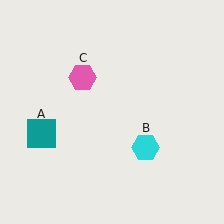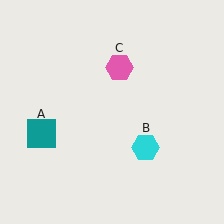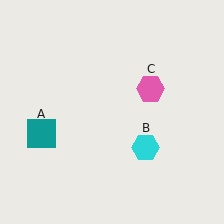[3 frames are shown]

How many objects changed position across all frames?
1 object changed position: pink hexagon (object C).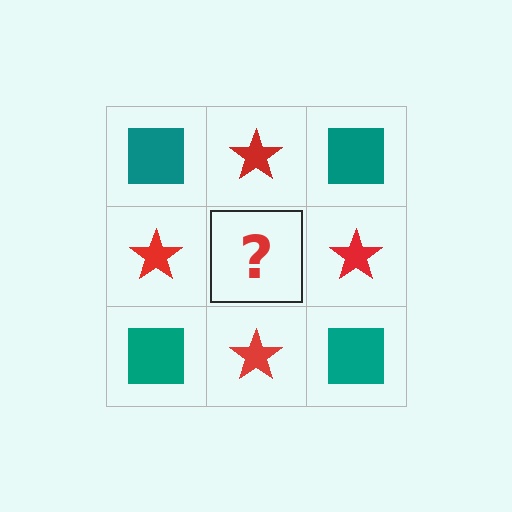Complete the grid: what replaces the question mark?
The question mark should be replaced with a teal square.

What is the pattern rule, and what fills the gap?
The rule is that it alternates teal square and red star in a checkerboard pattern. The gap should be filled with a teal square.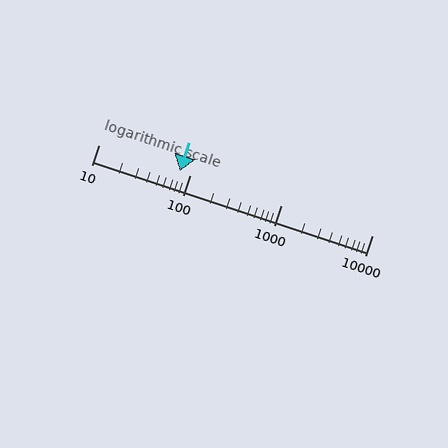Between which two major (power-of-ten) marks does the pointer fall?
The pointer is between 10 and 100.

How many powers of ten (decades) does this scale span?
The scale spans 3 decades, from 10 to 10000.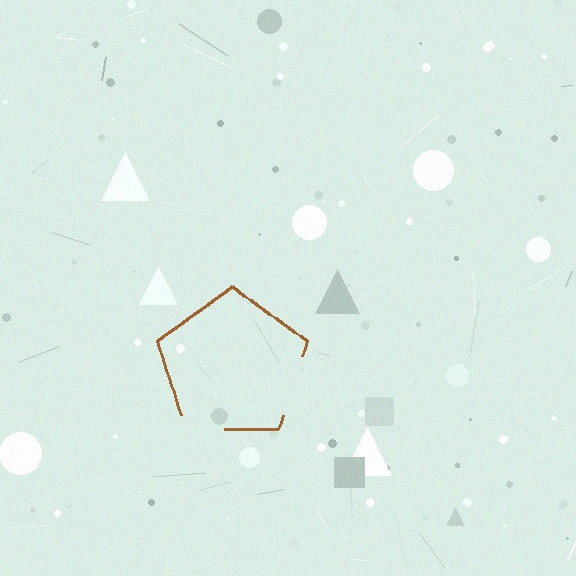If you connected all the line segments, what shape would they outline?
They would outline a pentagon.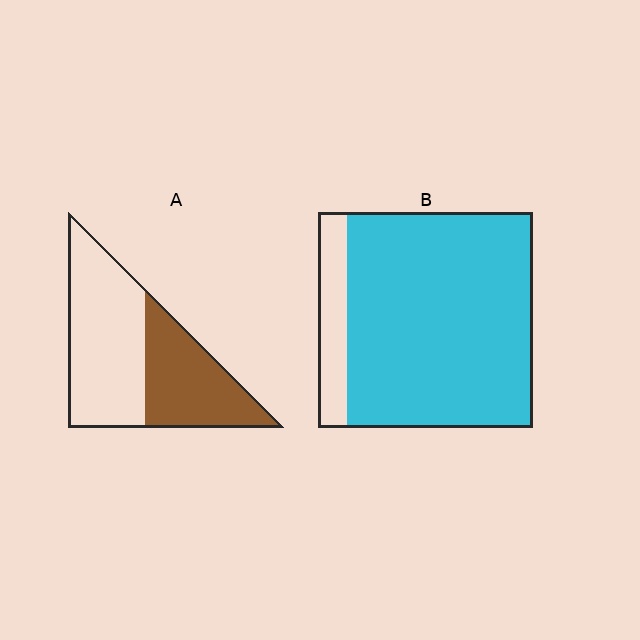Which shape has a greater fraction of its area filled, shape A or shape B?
Shape B.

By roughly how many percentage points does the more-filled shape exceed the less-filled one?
By roughly 45 percentage points (B over A).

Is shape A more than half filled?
No.